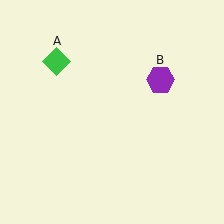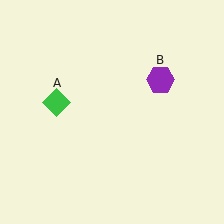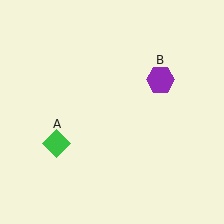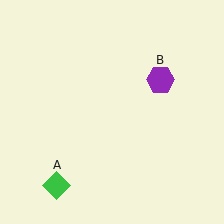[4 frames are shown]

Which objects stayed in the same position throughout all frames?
Purple hexagon (object B) remained stationary.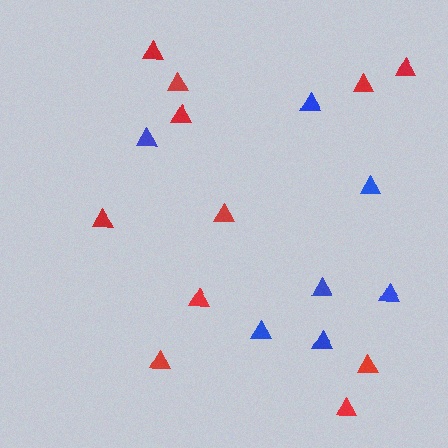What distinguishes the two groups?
There are 2 groups: one group of red triangles (11) and one group of blue triangles (7).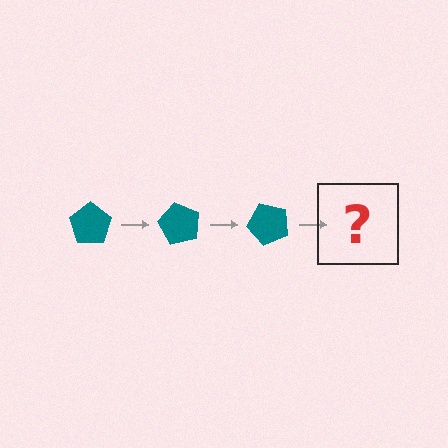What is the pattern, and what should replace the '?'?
The pattern is that the pentagon rotates 60 degrees each step. The '?' should be a teal pentagon rotated 180 degrees.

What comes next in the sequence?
The next element should be a teal pentagon rotated 180 degrees.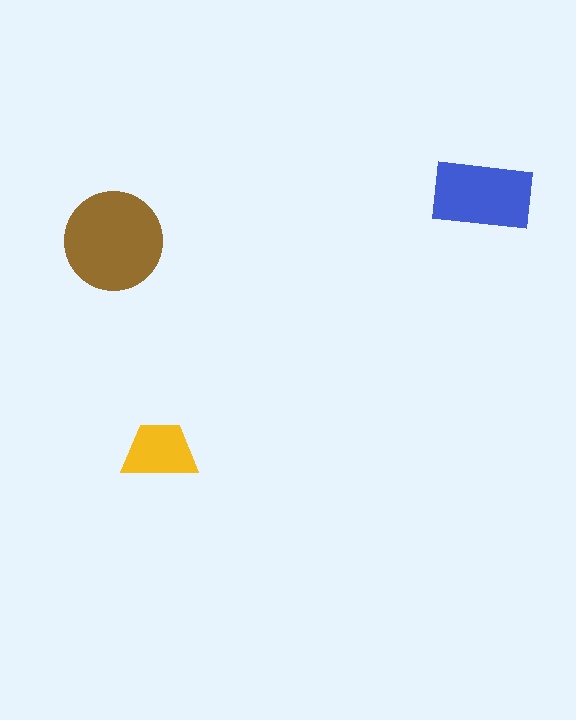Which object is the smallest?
The yellow trapezoid.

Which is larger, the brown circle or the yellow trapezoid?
The brown circle.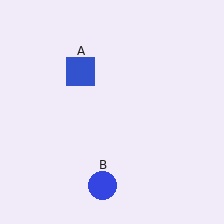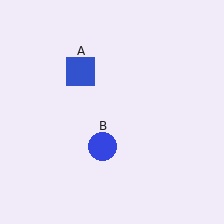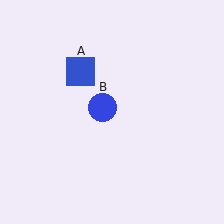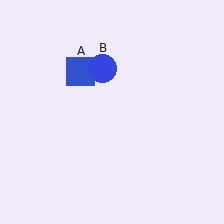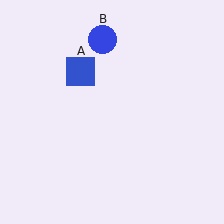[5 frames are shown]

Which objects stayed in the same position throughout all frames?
Blue square (object A) remained stationary.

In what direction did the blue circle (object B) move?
The blue circle (object B) moved up.